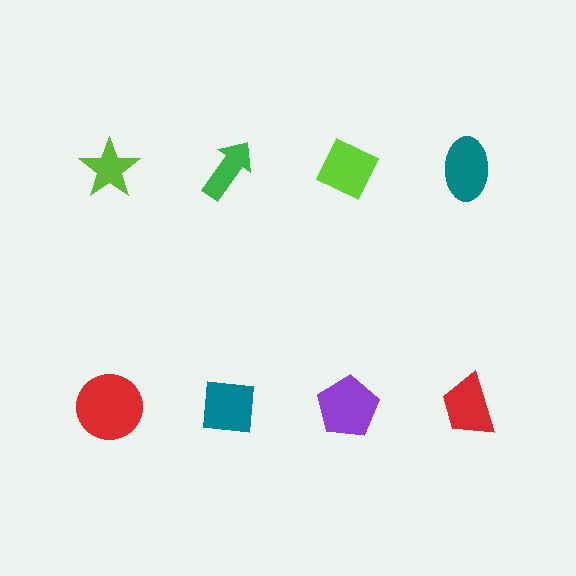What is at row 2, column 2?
A teal square.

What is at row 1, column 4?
A teal ellipse.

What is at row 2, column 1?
A red circle.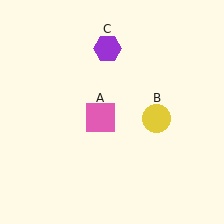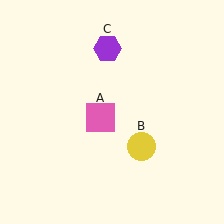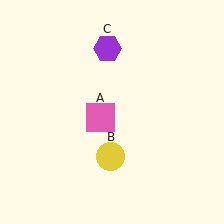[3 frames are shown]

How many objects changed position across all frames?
1 object changed position: yellow circle (object B).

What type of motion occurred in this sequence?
The yellow circle (object B) rotated clockwise around the center of the scene.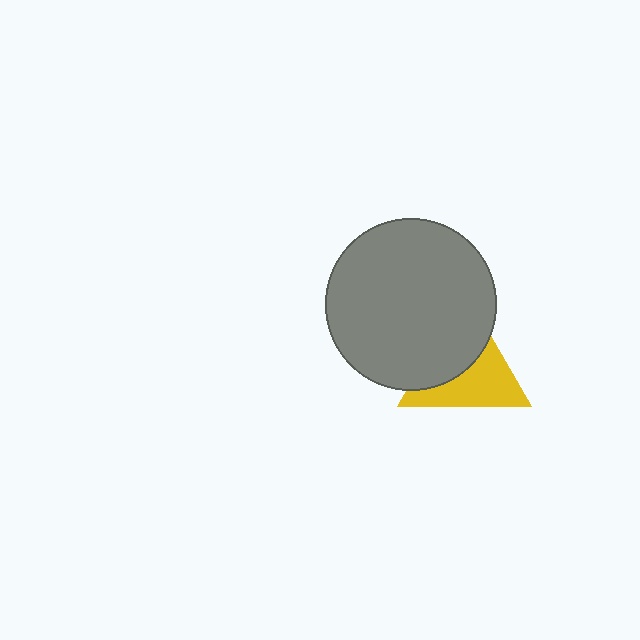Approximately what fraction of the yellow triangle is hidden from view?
Roughly 48% of the yellow triangle is hidden behind the gray circle.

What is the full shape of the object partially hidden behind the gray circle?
The partially hidden object is a yellow triangle.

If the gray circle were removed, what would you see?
You would see the complete yellow triangle.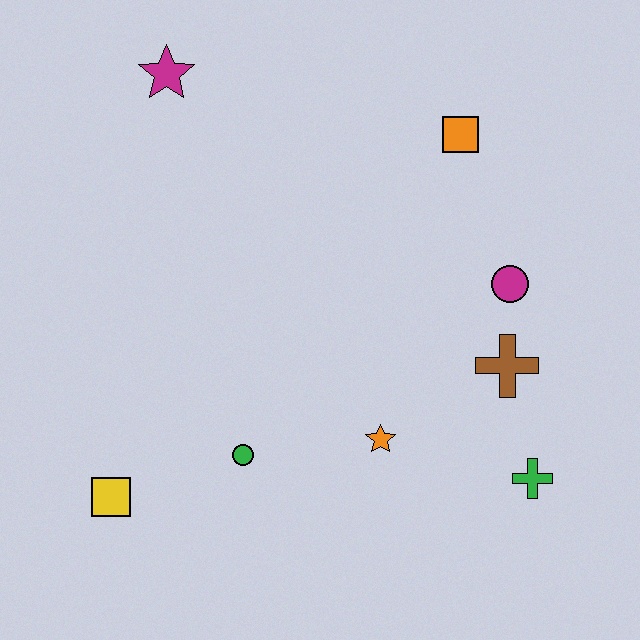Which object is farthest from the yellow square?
The orange square is farthest from the yellow square.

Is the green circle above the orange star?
No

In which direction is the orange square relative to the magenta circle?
The orange square is above the magenta circle.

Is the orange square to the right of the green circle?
Yes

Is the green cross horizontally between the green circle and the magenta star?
No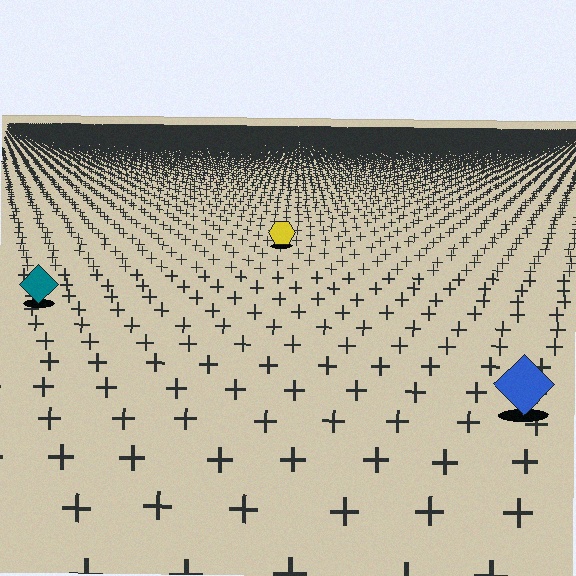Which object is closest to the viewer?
The blue diamond is closest. The texture marks near it are larger and more spread out.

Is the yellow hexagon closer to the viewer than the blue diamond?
No. The blue diamond is closer — you can tell from the texture gradient: the ground texture is coarser near it.